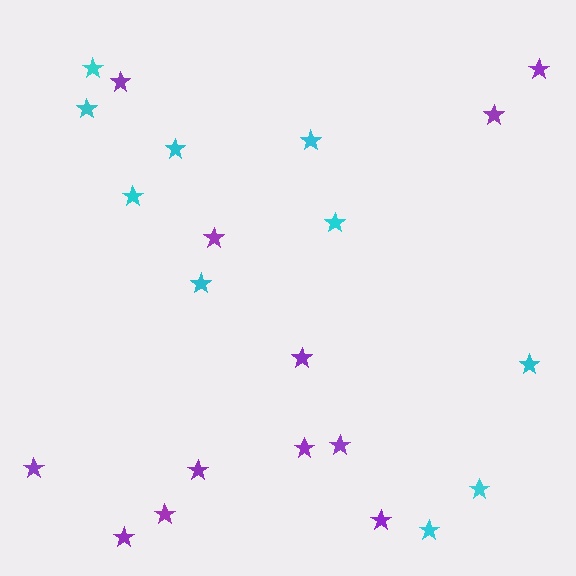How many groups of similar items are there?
There are 2 groups: one group of cyan stars (10) and one group of purple stars (12).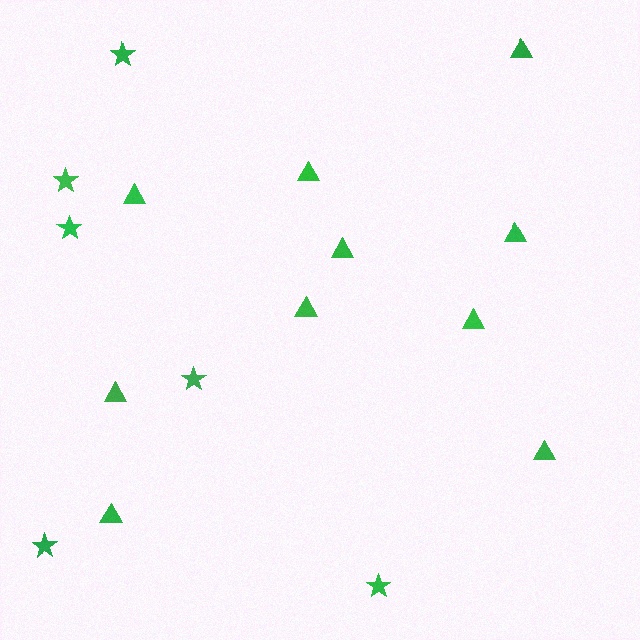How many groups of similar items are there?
There are 2 groups: one group of stars (6) and one group of triangles (10).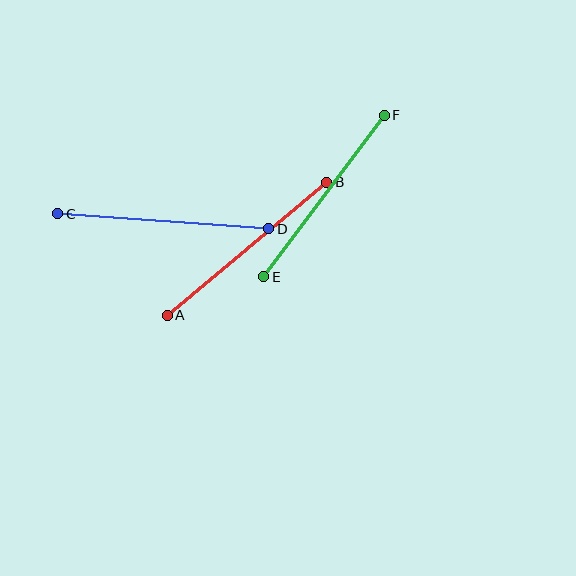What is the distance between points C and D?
The distance is approximately 211 pixels.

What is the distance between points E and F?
The distance is approximately 202 pixels.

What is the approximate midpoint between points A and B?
The midpoint is at approximately (247, 249) pixels.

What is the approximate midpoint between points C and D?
The midpoint is at approximately (163, 221) pixels.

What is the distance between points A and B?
The distance is approximately 208 pixels.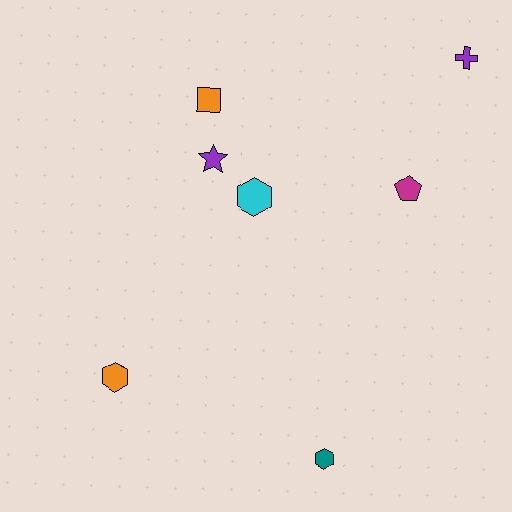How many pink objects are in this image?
There are no pink objects.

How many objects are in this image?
There are 7 objects.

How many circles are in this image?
There are no circles.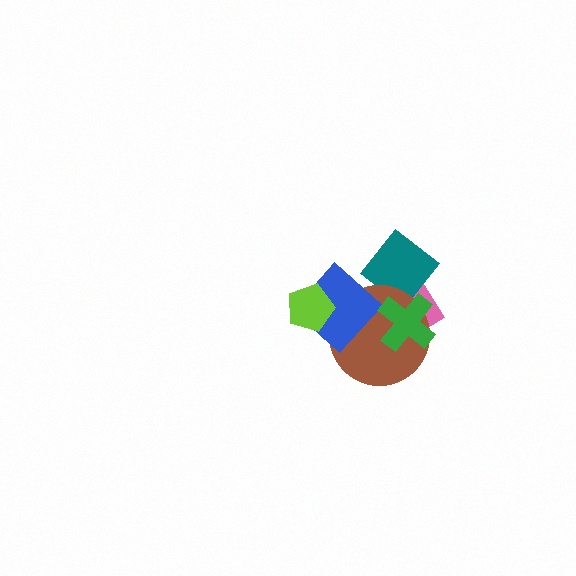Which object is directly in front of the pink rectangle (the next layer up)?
The teal diamond is directly in front of the pink rectangle.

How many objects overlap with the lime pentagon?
1 object overlaps with the lime pentagon.